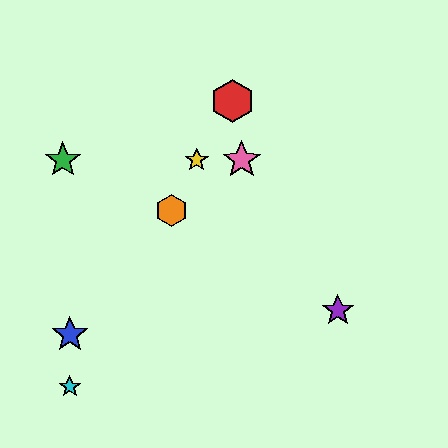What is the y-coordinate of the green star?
The green star is at y≈160.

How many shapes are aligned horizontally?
3 shapes (the green star, the yellow star, the pink star) are aligned horizontally.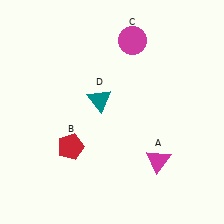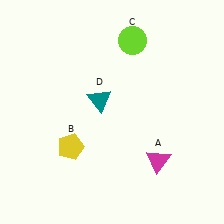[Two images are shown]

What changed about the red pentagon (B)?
In Image 1, B is red. In Image 2, it changed to yellow.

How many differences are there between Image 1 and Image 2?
There are 2 differences between the two images.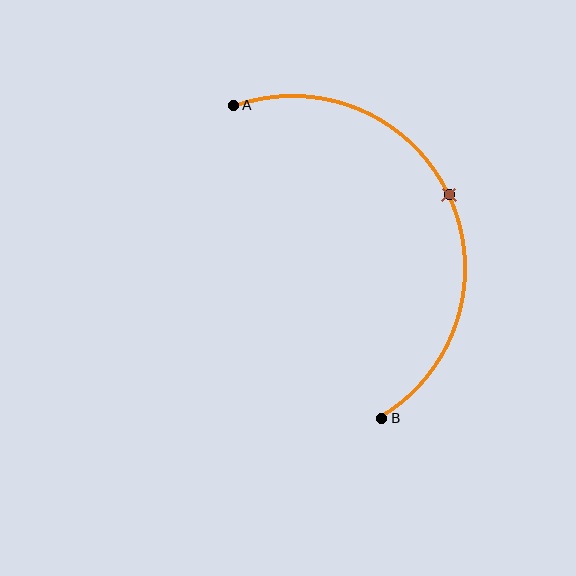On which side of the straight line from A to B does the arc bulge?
The arc bulges to the right of the straight line connecting A and B.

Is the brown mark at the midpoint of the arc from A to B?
Yes. The brown mark lies on the arc at equal arc-length from both A and B — it is the arc midpoint.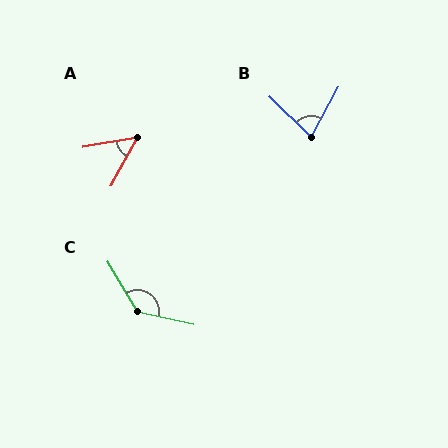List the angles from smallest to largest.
A (50°), B (74°), C (134°).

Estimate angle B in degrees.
Approximately 74 degrees.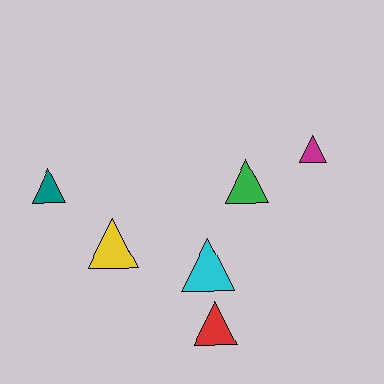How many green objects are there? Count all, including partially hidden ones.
There is 1 green object.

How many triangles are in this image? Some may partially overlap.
There are 6 triangles.